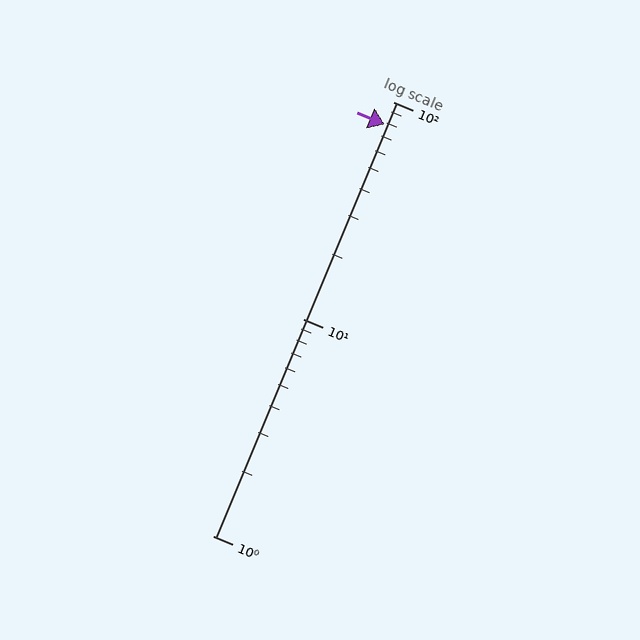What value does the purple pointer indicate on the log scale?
The pointer indicates approximately 79.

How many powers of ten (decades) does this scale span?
The scale spans 2 decades, from 1 to 100.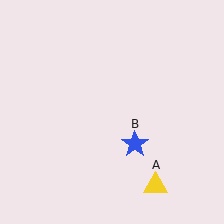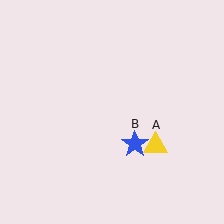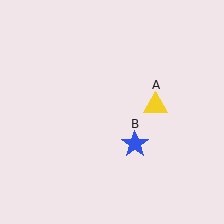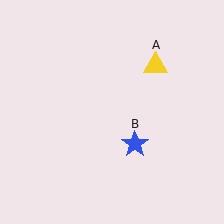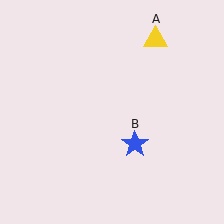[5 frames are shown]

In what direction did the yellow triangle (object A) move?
The yellow triangle (object A) moved up.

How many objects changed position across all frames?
1 object changed position: yellow triangle (object A).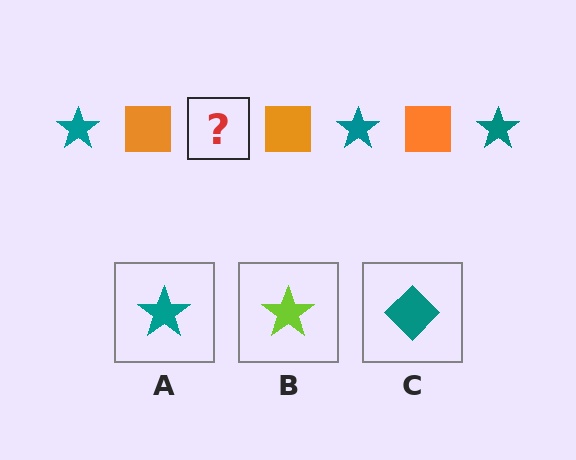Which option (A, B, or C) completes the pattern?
A.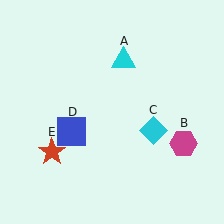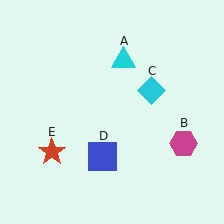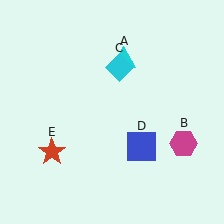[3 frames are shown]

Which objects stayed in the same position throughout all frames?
Cyan triangle (object A) and magenta hexagon (object B) and red star (object E) remained stationary.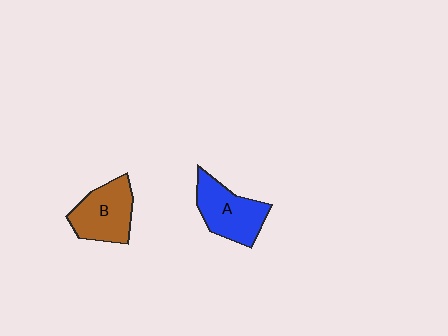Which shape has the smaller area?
Shape B (brown).